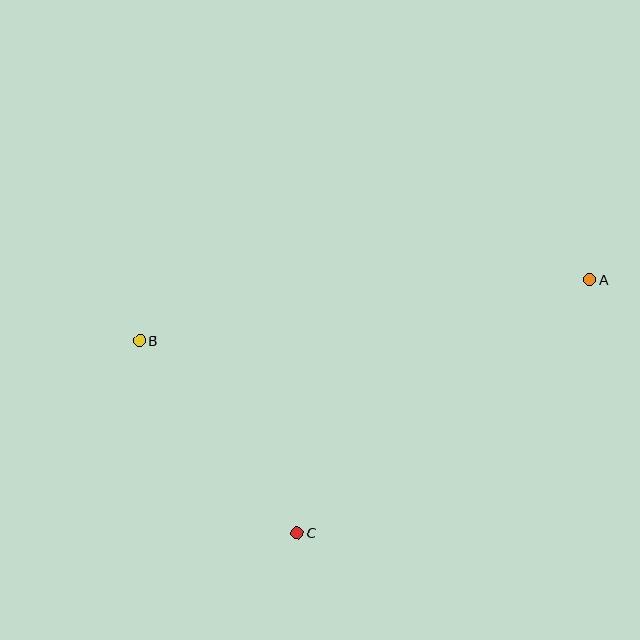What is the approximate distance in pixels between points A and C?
The distance between A and C is approximately 387 pixels.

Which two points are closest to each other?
Points B and C are closest to each other.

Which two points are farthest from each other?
Points A and B are farthest from each other.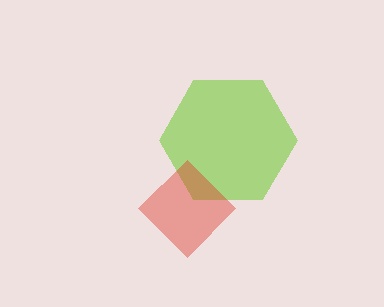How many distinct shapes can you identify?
There are 2 distinct shapes: a lime hexagon, a red diamond.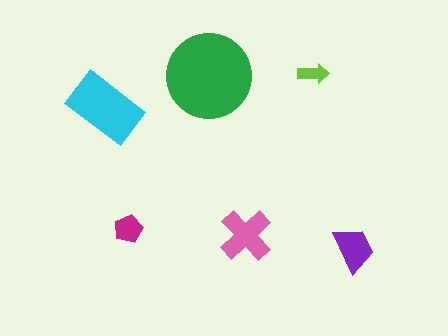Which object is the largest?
The green circle.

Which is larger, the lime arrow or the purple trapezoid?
The purple trapezoid.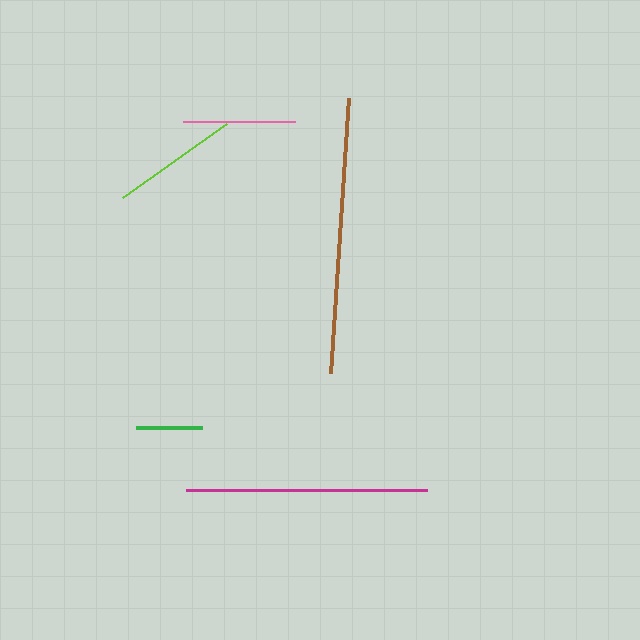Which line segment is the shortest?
The green line is the shortest at approximately 66 pixels.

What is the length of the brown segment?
The brown segment is approximately 275 pixels long.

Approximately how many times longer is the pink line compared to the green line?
The pink line is approximately 1.7 times the length of the green line.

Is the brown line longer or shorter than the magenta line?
The brown line is longer than the magenta line.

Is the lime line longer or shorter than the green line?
The lime line is longer than the green line.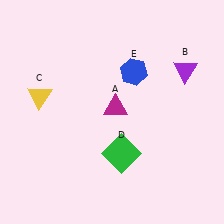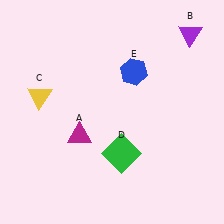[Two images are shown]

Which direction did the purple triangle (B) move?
The purple triangle (B) moved up.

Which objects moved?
The objects that moved are: the magenta triangle (A), the purple triangle (B).